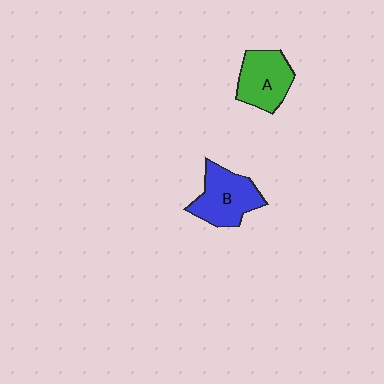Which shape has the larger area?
Shape B (blue).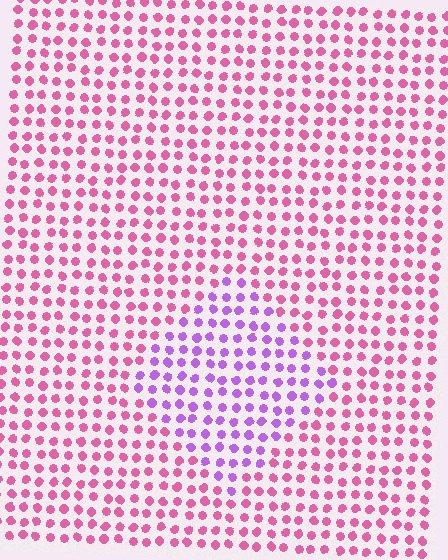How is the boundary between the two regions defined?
The boundary is defined purely by a slight shift in hue (about 46 degrees). Spacing, size, and orientation are identical on both sides.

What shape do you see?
I see a diamond.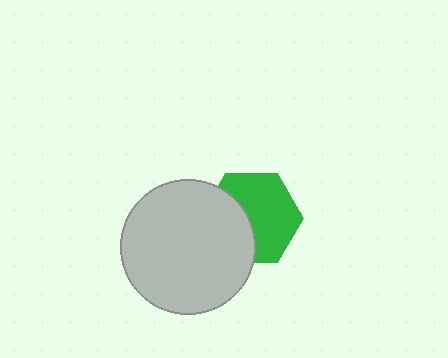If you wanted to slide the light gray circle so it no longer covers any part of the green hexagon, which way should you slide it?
Slide it left — that is the most direct way to separate the two shapes.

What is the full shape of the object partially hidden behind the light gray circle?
The partially hidden object is a green hexagon.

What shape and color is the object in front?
The object in front is a light gray circle.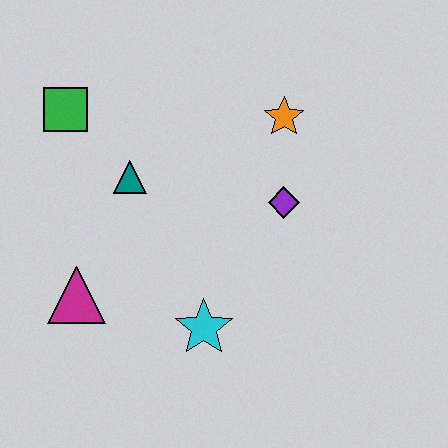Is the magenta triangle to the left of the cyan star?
Yes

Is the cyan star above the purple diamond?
No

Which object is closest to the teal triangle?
The green square is closest to the teal triangle.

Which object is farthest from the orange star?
The magenta triangle is farthest from the orange star.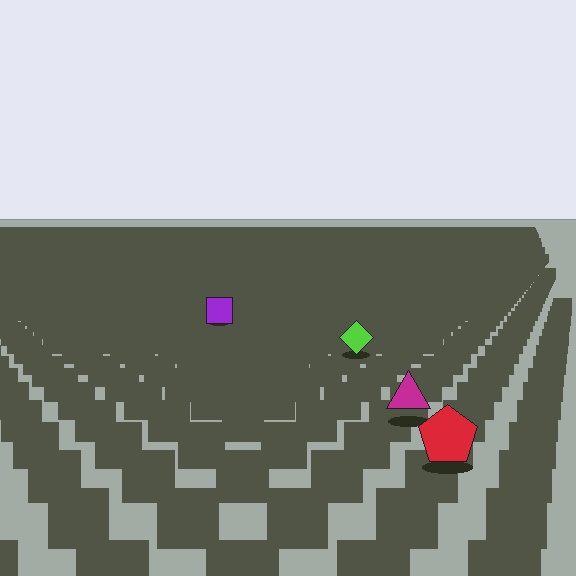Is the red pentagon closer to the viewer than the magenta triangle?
Yes. The red pentagon is closer — you can tell from the texture gradient: the ground texture is coarser near it.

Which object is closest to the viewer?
The red pentagon is closest. The texture marks near it are larger and more spread out.